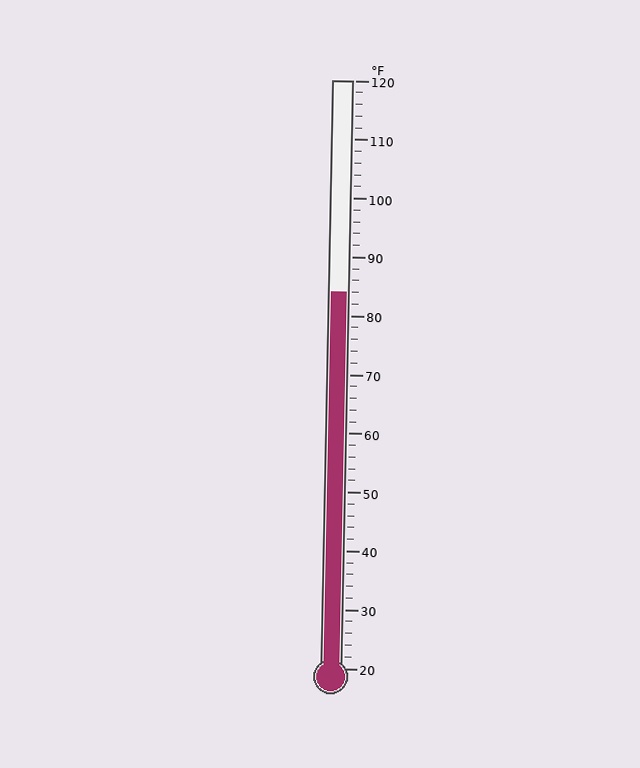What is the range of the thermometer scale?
The thermometer scale ranges from 20°F to 120°F.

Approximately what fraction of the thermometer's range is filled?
The thermometer is filled to approximately 65% of its range.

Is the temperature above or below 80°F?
The temperature is above 80°F.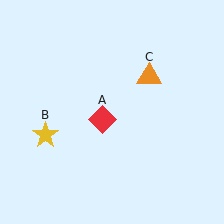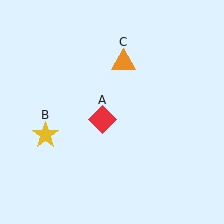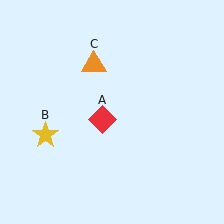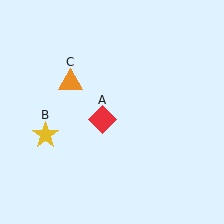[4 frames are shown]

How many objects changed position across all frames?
1 object changed position: orange triangle (object C).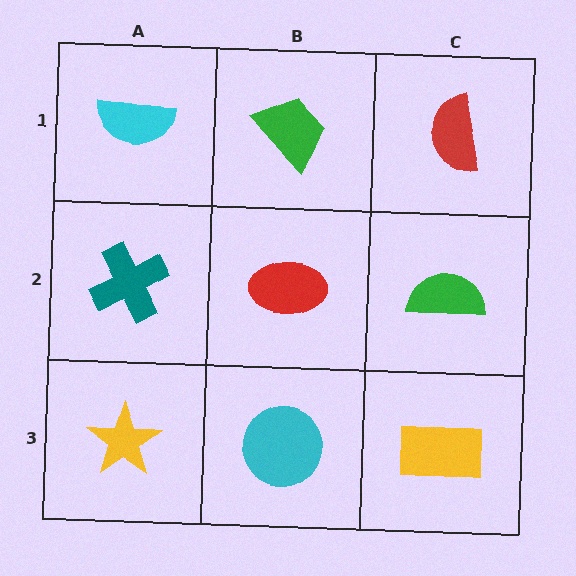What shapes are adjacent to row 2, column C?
A red semicircle (row 1, column C), a yellow rectangle (row 3, column C), a red ellipse (row 2, column B).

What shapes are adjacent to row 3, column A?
A teal cross (row 2, column A), a cyan circle (row 3, column B).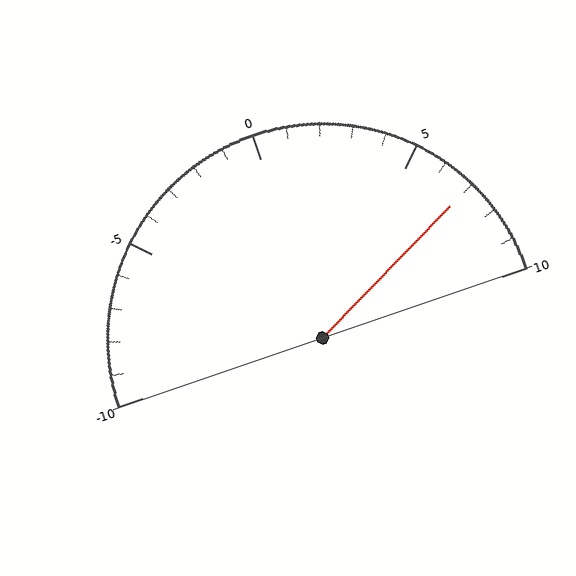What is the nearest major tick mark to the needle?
The nearest major tick mark is 5.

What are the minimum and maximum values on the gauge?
The gauge ranges from -10 to 10.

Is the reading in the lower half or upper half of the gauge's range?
The reading is in the upper half of the range (-10 to 10).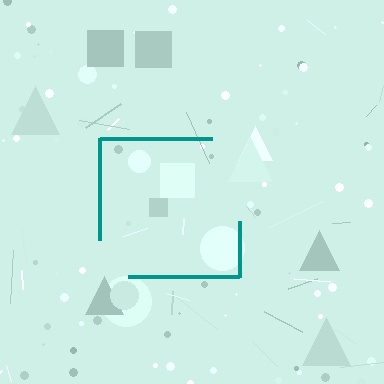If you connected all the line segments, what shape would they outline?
They would outline a square.